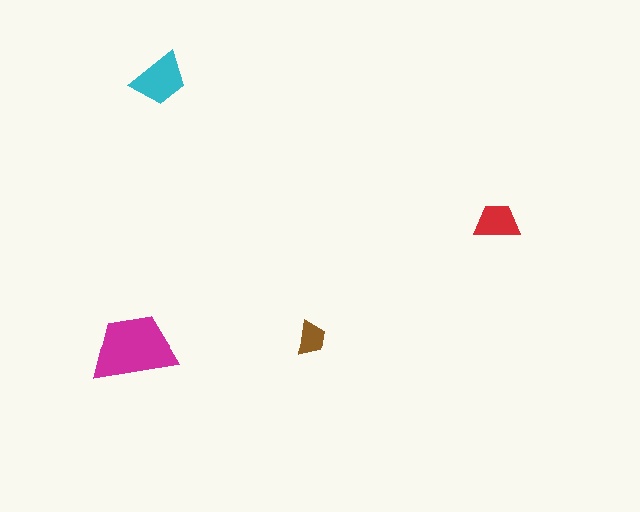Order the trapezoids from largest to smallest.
the magenta one, the cyan one, the red one, the brown one.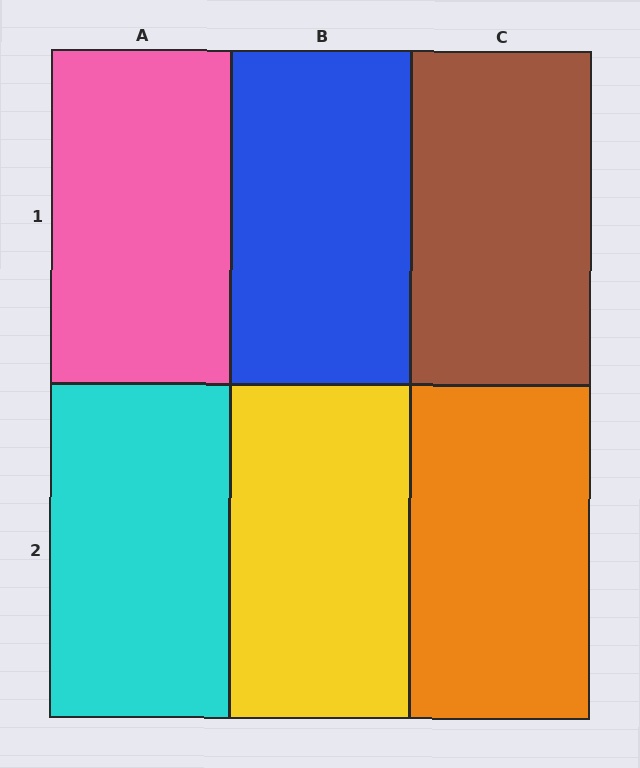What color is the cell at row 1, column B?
Blue.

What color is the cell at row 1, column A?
Pink.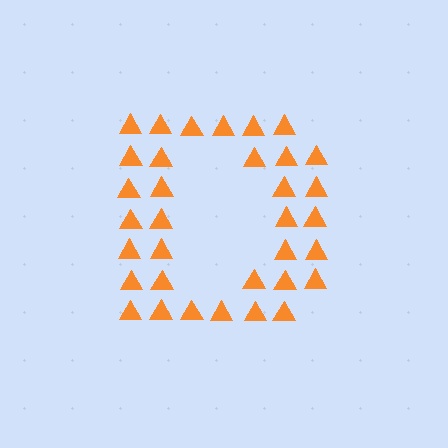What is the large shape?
The large shape is the letter D.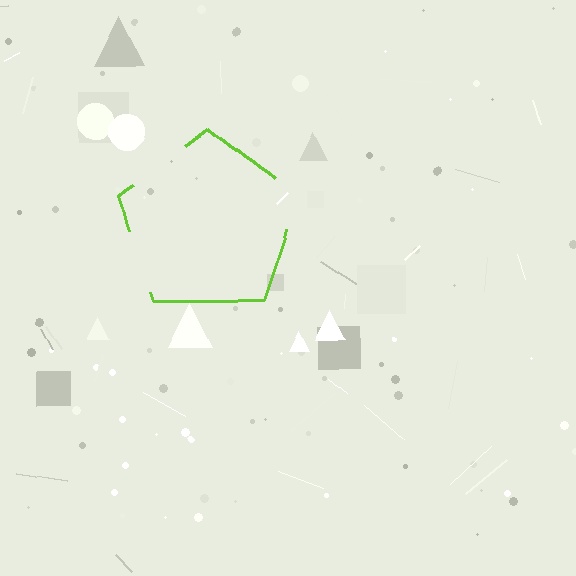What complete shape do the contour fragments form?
The contour fragments form a pentagon.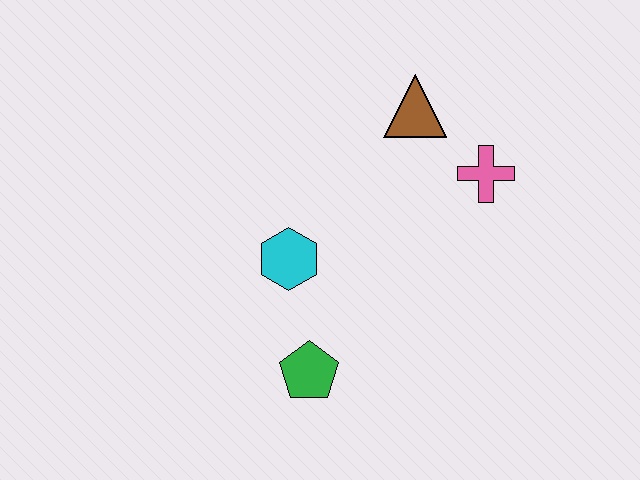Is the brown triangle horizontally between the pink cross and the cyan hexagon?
Yes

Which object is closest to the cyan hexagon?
The green pentagon is closest to the cyan hexagon.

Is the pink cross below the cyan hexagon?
No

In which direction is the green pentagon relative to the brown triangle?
The green pentagon is below the brown triangle.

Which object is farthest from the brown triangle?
The green pentagon is farthest from the brown triangle.